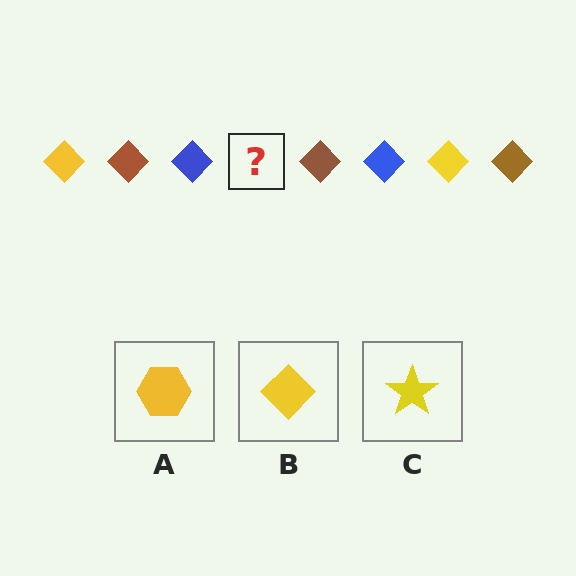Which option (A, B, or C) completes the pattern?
B.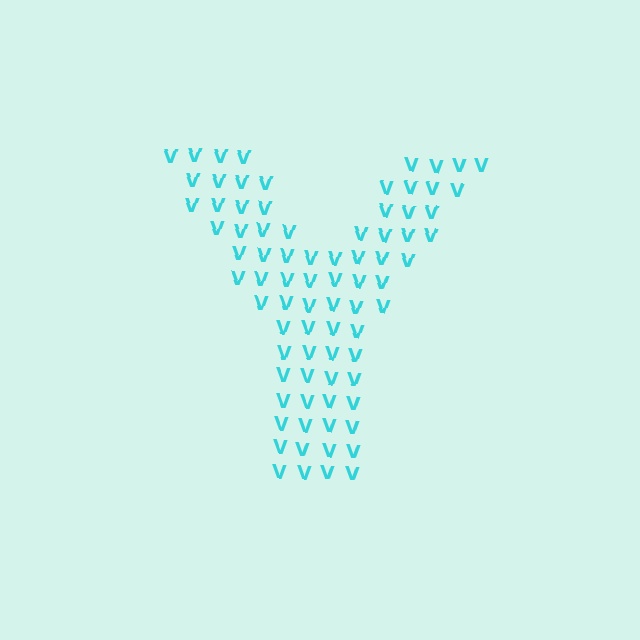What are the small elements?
The small elements are letter V's.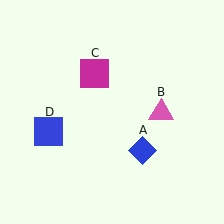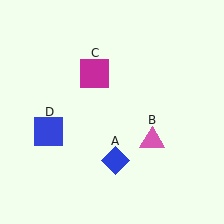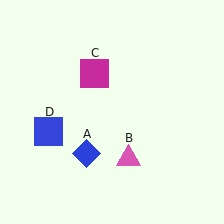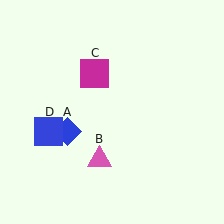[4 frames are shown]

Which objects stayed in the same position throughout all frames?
Magenta square (object C) and blue square (object D) remained stationary.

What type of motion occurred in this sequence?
The blue diamond (object A), pink triangle (object B) rotated clockwise around the center of the scene.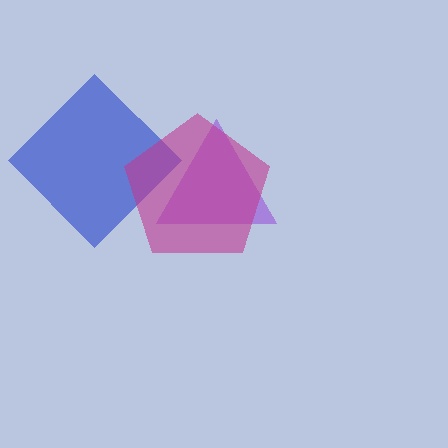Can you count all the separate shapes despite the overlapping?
Yes, there are 3 separate shapes.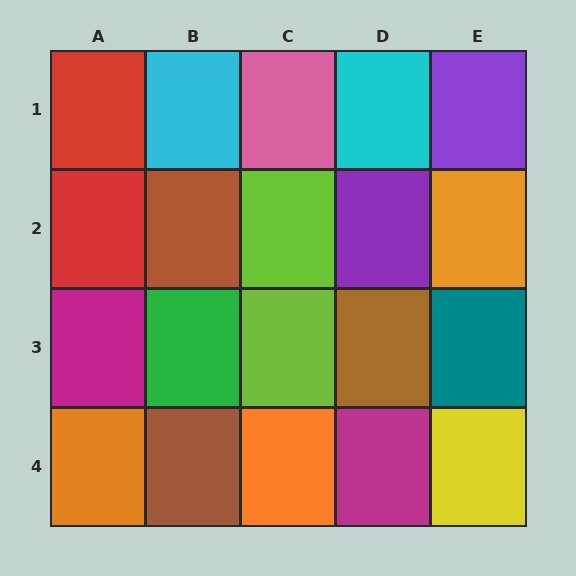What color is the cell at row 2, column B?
Brown.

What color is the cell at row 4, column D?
Magenta.